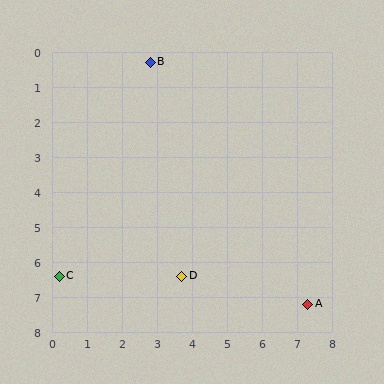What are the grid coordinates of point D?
Point D is at approximately (3.7, 6.4).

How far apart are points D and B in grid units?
Points D and B are about 6.2 grid units apart.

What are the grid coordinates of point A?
Point A is at approximately (7.3, 7.2).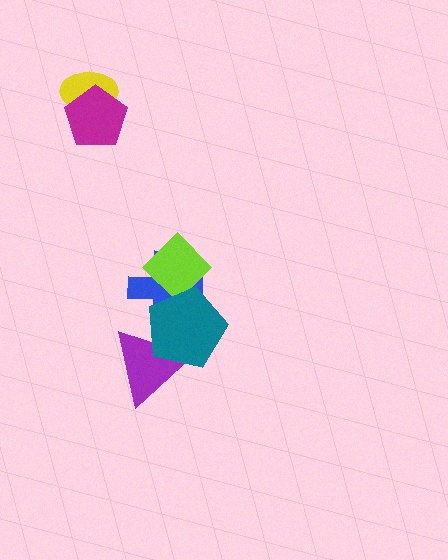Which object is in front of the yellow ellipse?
The magenta pentagon is in front of the yellow ellipse.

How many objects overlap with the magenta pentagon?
1 object overlaps with the magenta pentagon.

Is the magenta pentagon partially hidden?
No, no other shape covers it.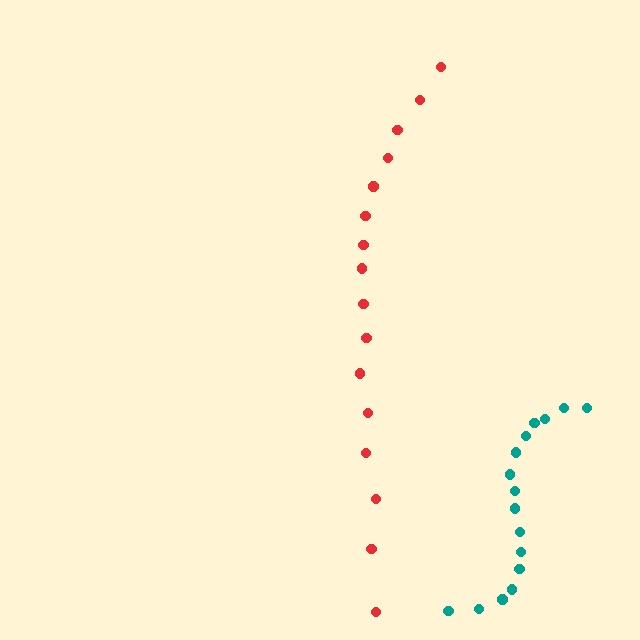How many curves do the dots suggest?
There are 2 distinct paths.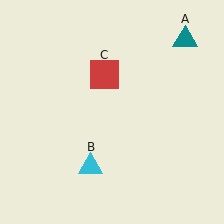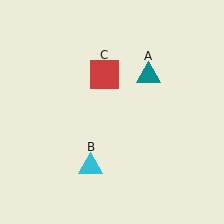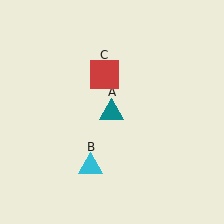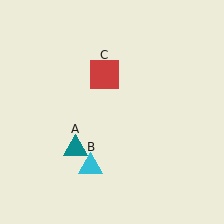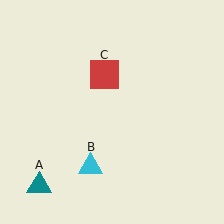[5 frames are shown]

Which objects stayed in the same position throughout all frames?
Cyan triangle (object B) and red square (object C) remained stationary.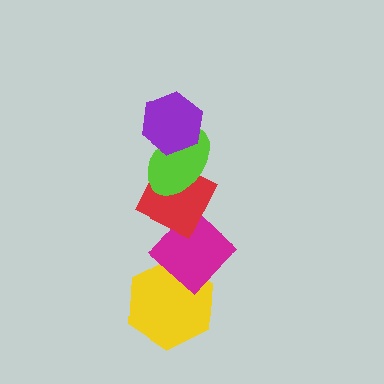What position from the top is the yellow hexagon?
The yellow hexagon is 5th from the top.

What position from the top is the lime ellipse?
The lime ellipse is 2nd from the top.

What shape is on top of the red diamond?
The lime ellipse is on top of the red diamond.